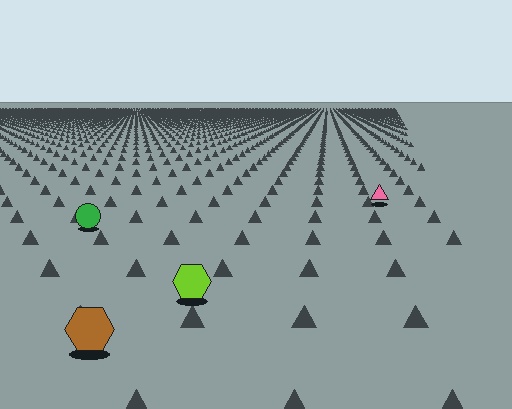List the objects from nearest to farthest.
From nearest to farthest: the brown hexagon, the lime hexagon, the green circle, the pink triangle.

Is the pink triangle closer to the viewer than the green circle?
No. The green circle is closer — you can tell from the texture gradient: the ground texture is coarser near it.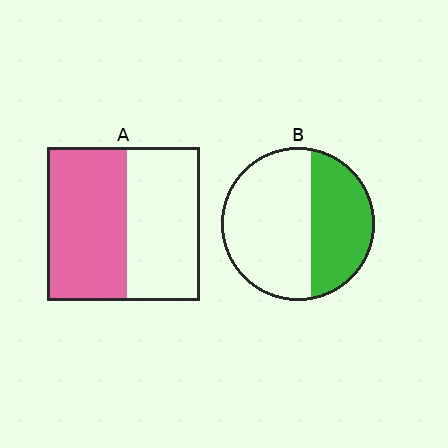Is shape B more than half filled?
No.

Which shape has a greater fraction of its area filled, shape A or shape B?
Shape A.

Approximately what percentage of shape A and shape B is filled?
A is approximately 50% and B is approximately 40%.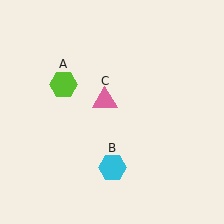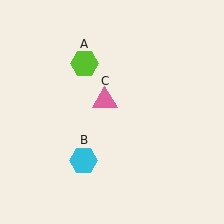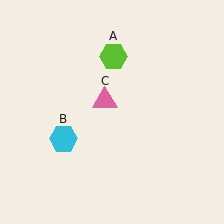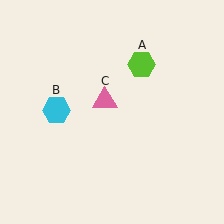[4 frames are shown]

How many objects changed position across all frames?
2 objects changed position: lime hexagon (object A), cyan hexagon (object B).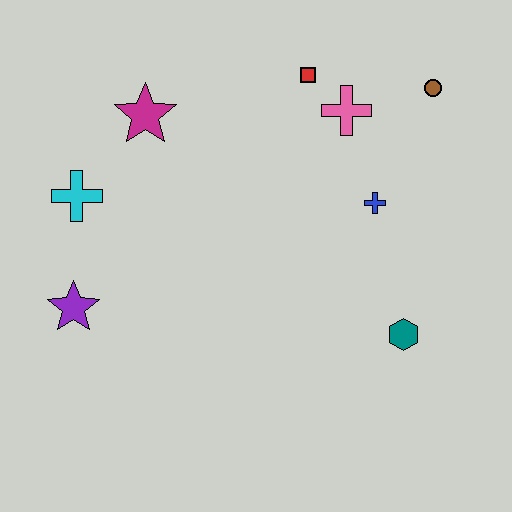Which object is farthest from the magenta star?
The teal hexagon is farthest from the magenta star.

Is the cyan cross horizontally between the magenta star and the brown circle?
No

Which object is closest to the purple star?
The cyan cross is closest to the purple star.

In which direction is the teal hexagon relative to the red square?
The teal hexagon is below the red square.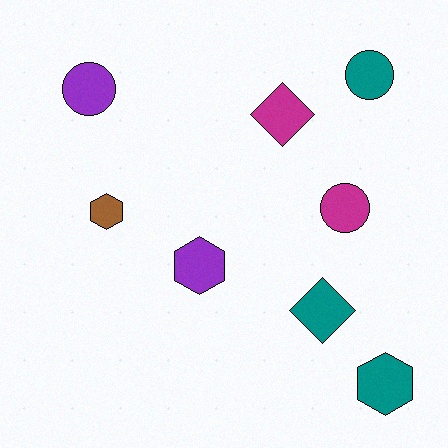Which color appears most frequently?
Teal, with 3 objects.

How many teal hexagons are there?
There is 1 teal hexagon.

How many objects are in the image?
There are 8 objects.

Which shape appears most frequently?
Circle, with 3 objects.